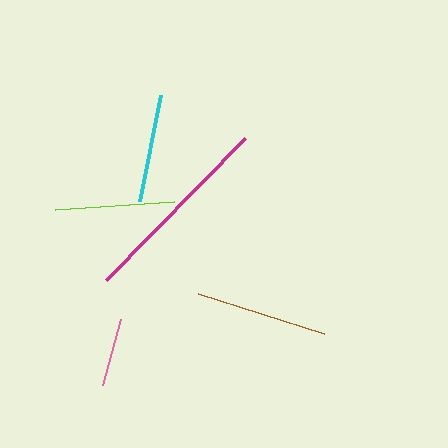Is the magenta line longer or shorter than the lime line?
The magenta line is longer than the lime line.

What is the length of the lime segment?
The lime segment is approximately 119 pixels long.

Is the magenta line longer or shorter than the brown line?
The magenta line is longer than the brown line.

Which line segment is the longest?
The magenta line is the longest at approximately 198 pixels.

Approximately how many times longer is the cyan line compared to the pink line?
The cyan line is approximately 1.6 times the length of the pink line.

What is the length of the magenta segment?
The magenta segment is approximately 198 pixels long.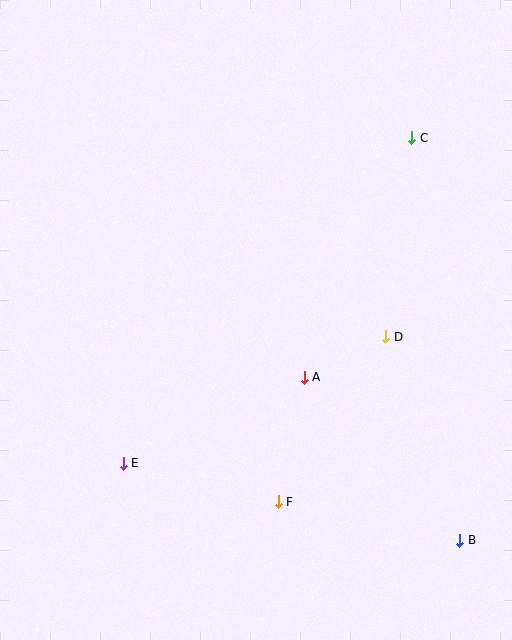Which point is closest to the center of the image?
Point A at (304, 377) is closest to the center.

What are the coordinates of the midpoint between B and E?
The midpoint between B and E is at (292, 502).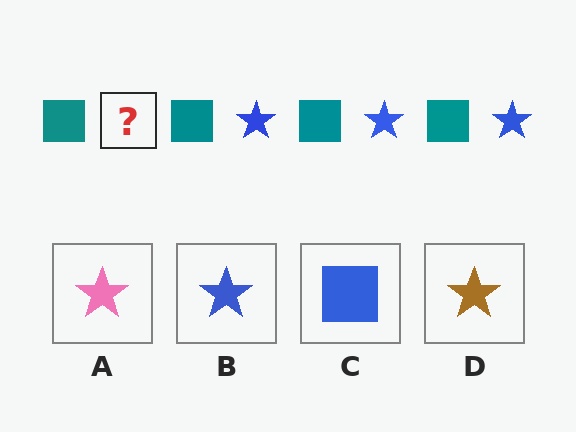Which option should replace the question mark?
Option B.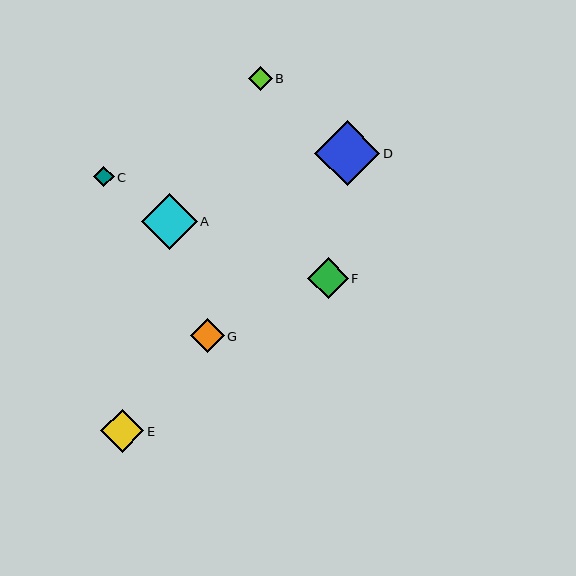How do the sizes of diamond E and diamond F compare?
Diamond E and diamond F are approximately the same size.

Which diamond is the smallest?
Diamond C is the smallest with a size of approximately 20 pixels.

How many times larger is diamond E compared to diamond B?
Diamond E is approximately 1.8 times the size of diamond B.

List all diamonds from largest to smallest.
From largest to smallest: D, A, E, F, G, B, C.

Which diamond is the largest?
Diamond D is the largest with a size of approximately 65 pixels.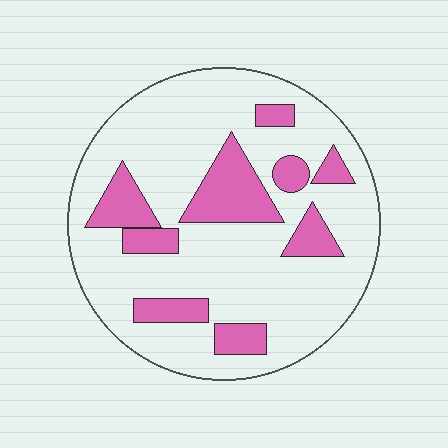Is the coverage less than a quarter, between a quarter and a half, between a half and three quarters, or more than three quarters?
Less than a quarter.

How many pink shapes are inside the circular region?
9.